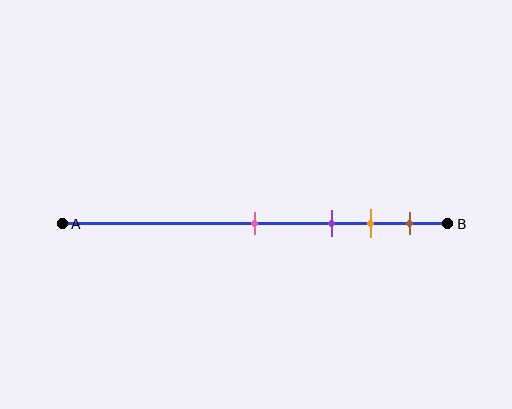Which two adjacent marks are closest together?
The orange and brown marks are the closest adjacent pair.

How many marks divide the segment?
There are 4 marks dividing the segment.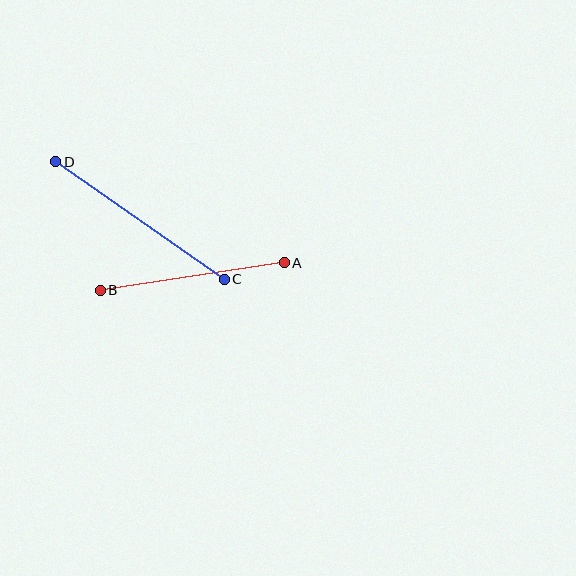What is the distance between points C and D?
The distance is approximately 206 pixels.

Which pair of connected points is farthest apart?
Points C and D are farthest apart.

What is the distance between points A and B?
The distance is approximately 186 pixels.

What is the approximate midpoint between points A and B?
The midpoint is at approximately (192, 277) pixels.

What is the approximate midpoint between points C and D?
The midpoint is at approximately (140, 221) pixels.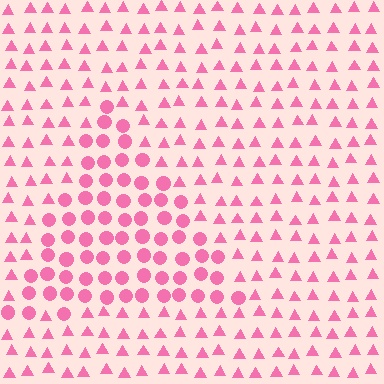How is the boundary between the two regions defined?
The boundary is defined by a change in element shape: circles inside vs. triangles outside. All elements share the same color and spacing.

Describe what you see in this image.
The image is filled with small pink elements arranged in a uniform grid. A triangle-shaped region contains circles, while the surrounding area contains triangles. The boundary is defined purely by the change in element shape.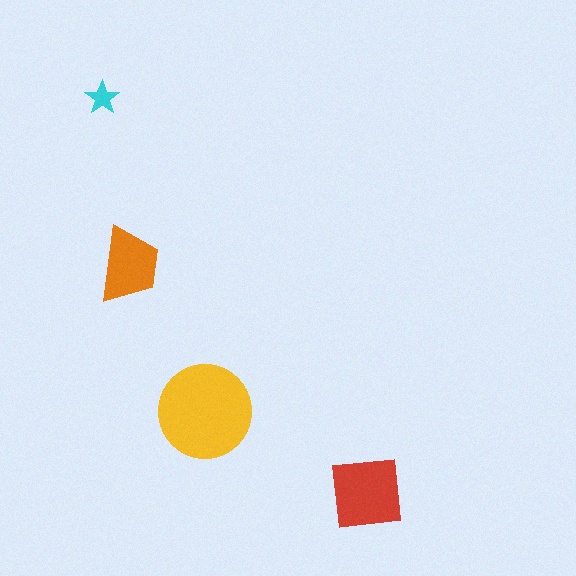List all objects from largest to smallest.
The yellow circle, the red square, the orange trapezoid, the cyan star.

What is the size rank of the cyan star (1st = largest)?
4th.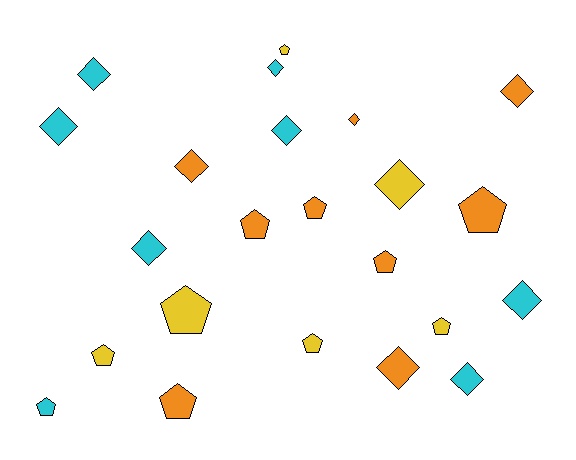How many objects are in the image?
There are 23 objects.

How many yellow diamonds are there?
There is 1 yellow diamond.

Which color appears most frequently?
Orange, with 9 objects.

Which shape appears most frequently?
Diamond, with 12 objects.